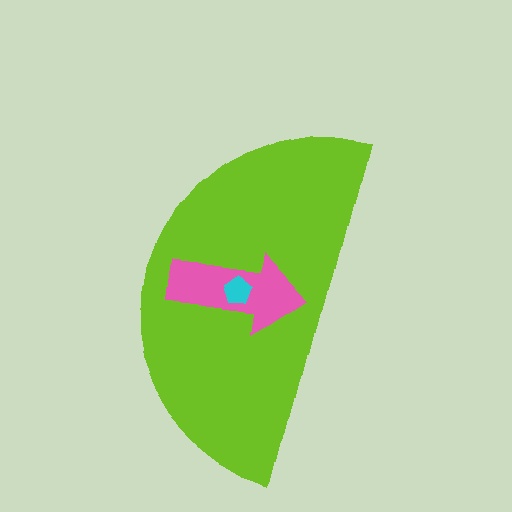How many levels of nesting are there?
3.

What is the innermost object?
The cyan pentagon.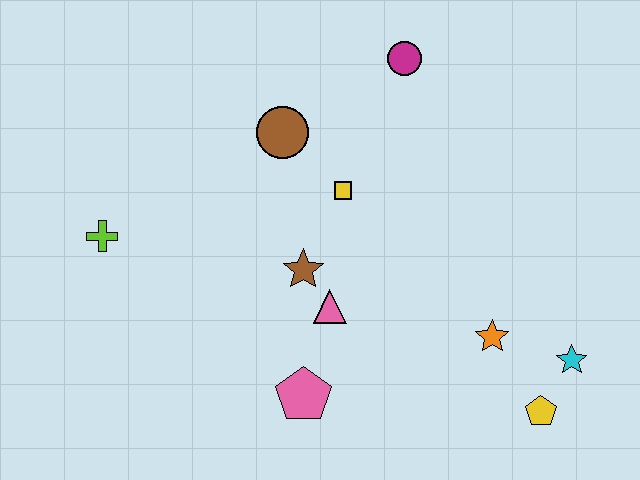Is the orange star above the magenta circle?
No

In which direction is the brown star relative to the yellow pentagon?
The brown star is to the left of the yellow pentagon.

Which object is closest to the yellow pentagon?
The cyan star is closest to the yellow pentagon.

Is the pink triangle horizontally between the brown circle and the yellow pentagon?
Yes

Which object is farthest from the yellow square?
The yellow pentagon is farthest from the yellow square.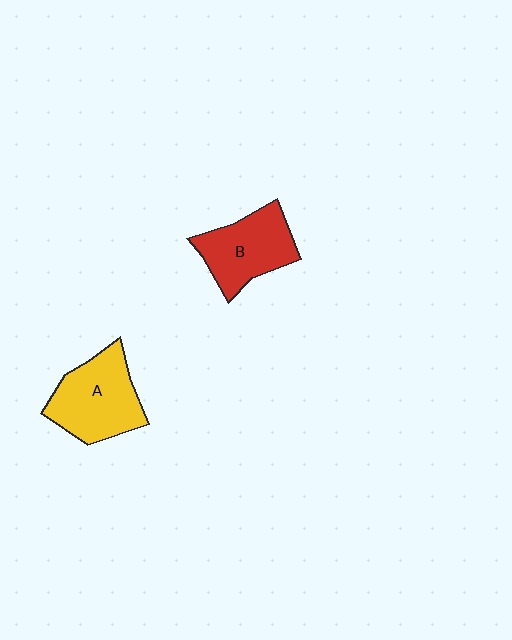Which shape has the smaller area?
Shape B (red).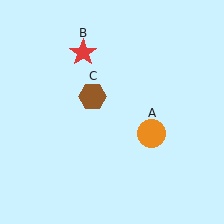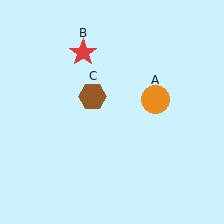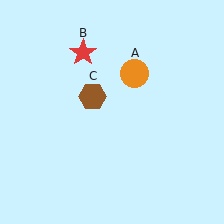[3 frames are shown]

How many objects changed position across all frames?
1 object changed position: orange circle (object A).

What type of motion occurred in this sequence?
The orange circle (object A) rotated counterclockwise around the center of the scene.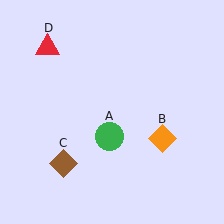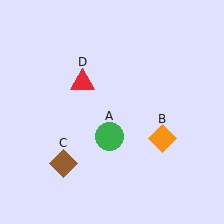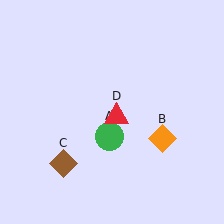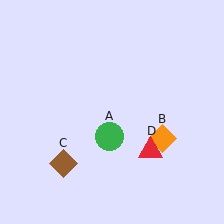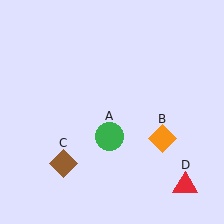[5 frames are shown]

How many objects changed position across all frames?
1 object changed position: red triangle (object D).